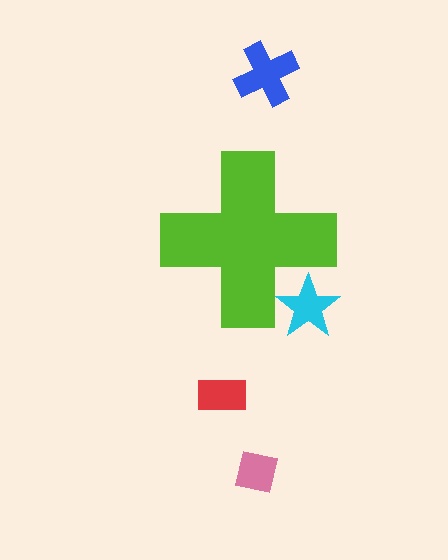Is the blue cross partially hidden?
No, the blue cross is fully visible.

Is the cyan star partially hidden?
Yes, the cyan star is partially hidden behind the lime cross.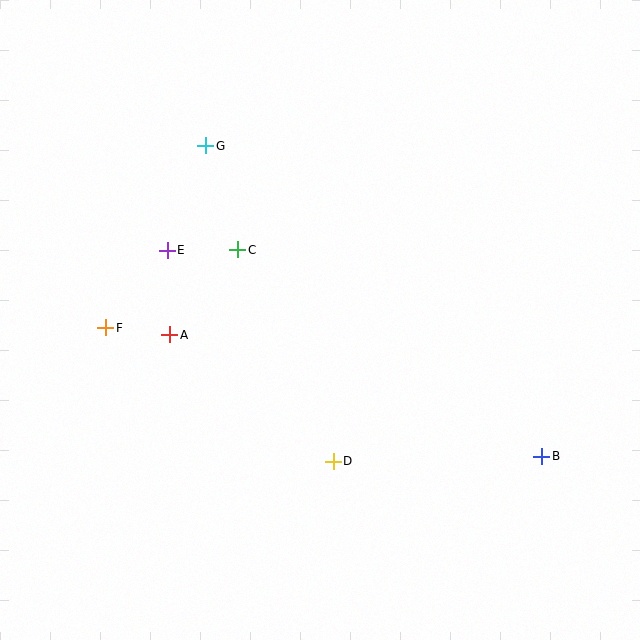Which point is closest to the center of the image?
Point C at (238, 250) is closest to the center.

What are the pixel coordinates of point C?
Point C is at (238, 250).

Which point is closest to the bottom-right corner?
Point B is closest to the bottom-right corner.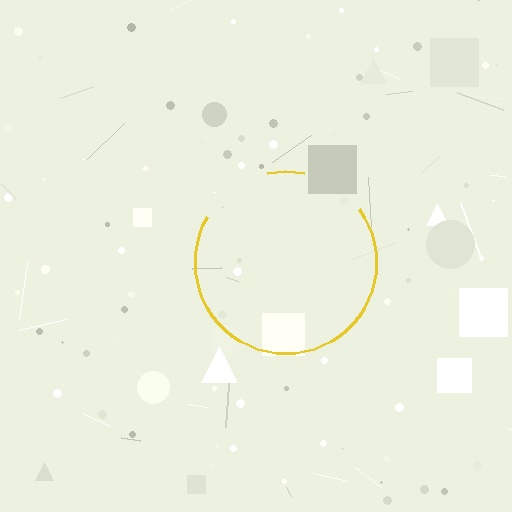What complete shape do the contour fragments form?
The contour fragments form a circle.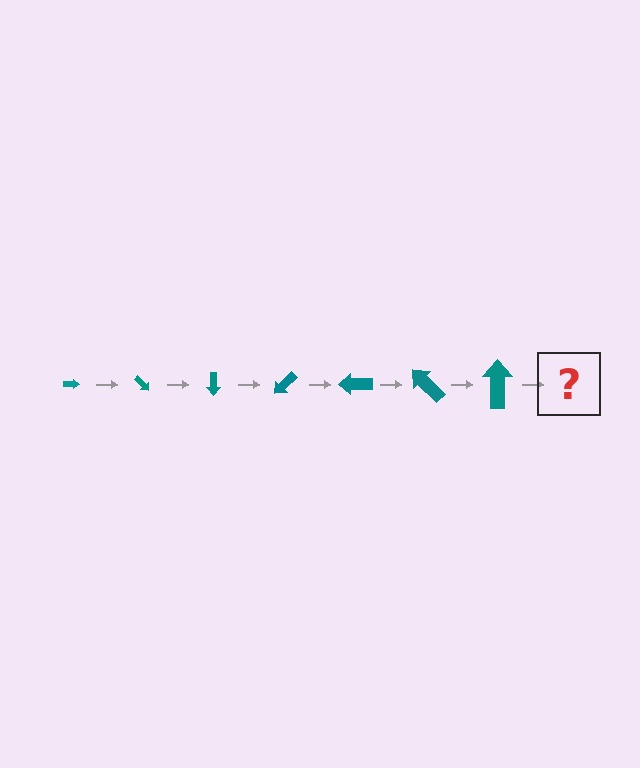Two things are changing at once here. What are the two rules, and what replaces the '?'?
The two rules are that the arrow grows larger each step and it rotates 45 degrees each step. The '?' should be an arrow, larger than the previous one and rotated 315 degrees from the start.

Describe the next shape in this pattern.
It should be an arrow, larger than the previous one and rotated 315 degrees from the start.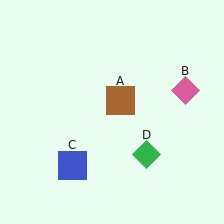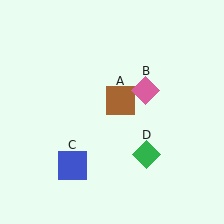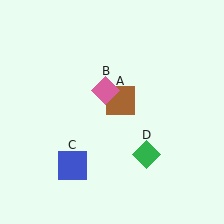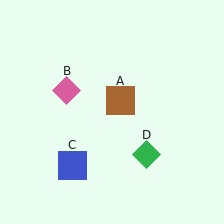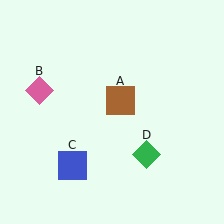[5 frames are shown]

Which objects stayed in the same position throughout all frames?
Brown square (object A) and blue square (object C) and green diamond (object D) remained stationary.